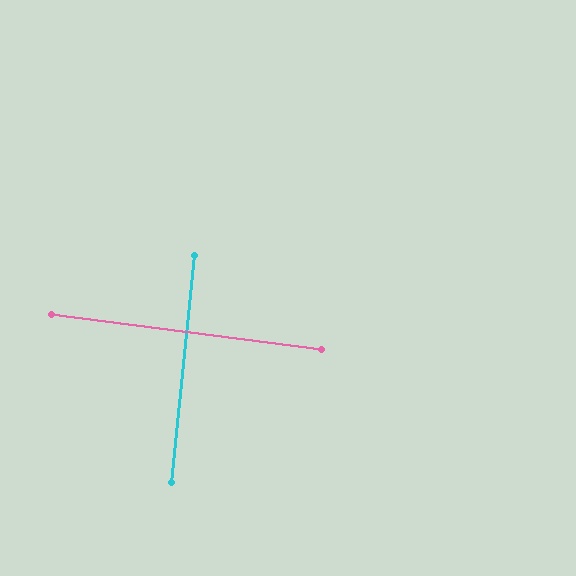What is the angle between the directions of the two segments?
Approximately 88 degrees.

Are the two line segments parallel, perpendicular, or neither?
Perpendicular — they meet at approximately 88°.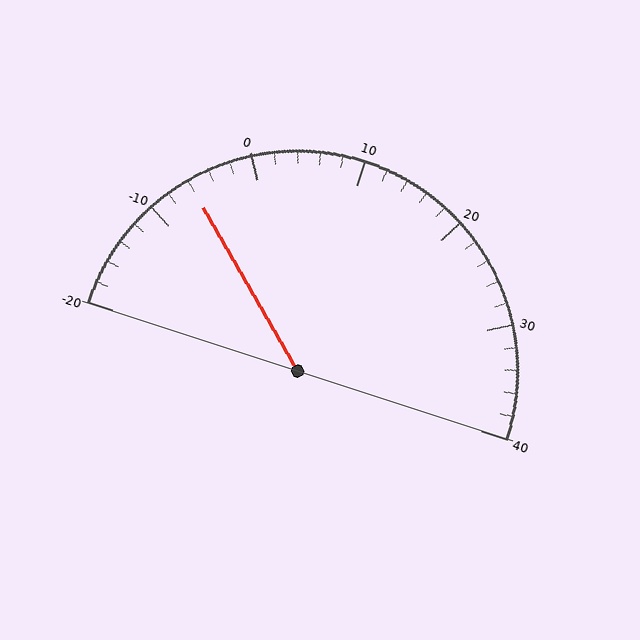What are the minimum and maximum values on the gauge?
The gauge ranges from -20 to 40.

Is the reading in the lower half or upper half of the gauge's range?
The reading is in the lower half of the range (-20 to 40).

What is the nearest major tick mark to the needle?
The nearest major tick mark is -10.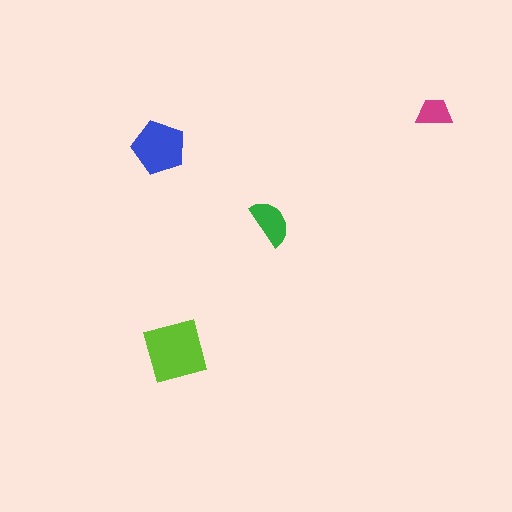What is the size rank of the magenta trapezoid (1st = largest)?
4th.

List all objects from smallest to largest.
The magenta trapezoid, the green semicircle, the blue pentagon, the lime square.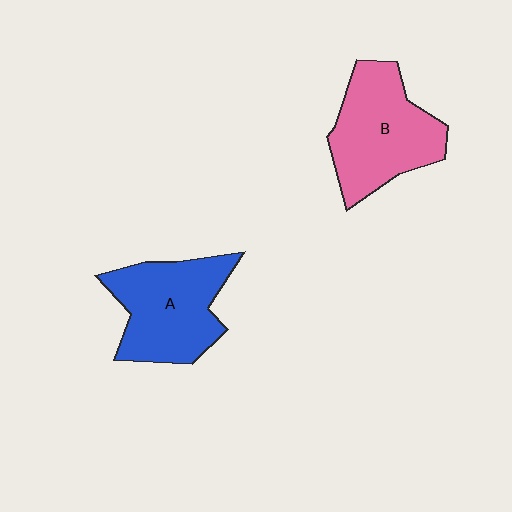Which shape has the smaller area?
Shape A (blue).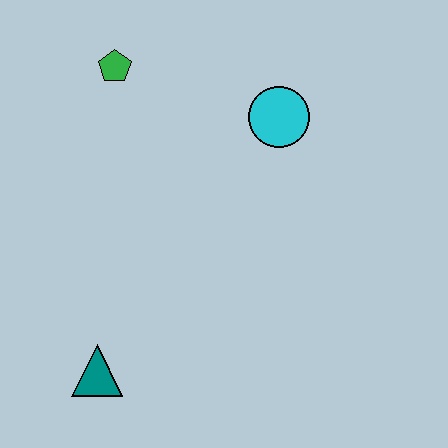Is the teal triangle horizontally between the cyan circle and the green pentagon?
No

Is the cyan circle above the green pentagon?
No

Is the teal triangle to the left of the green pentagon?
Yes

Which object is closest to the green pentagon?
The cyan circle is closest to the green pentagon.